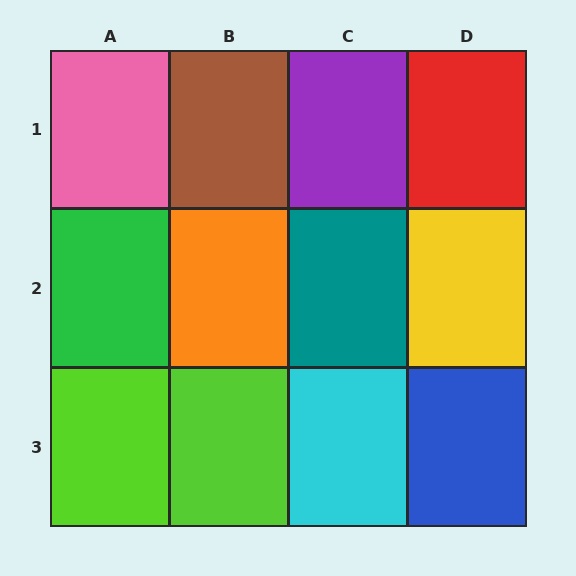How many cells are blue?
1 cell is blue.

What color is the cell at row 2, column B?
Orange.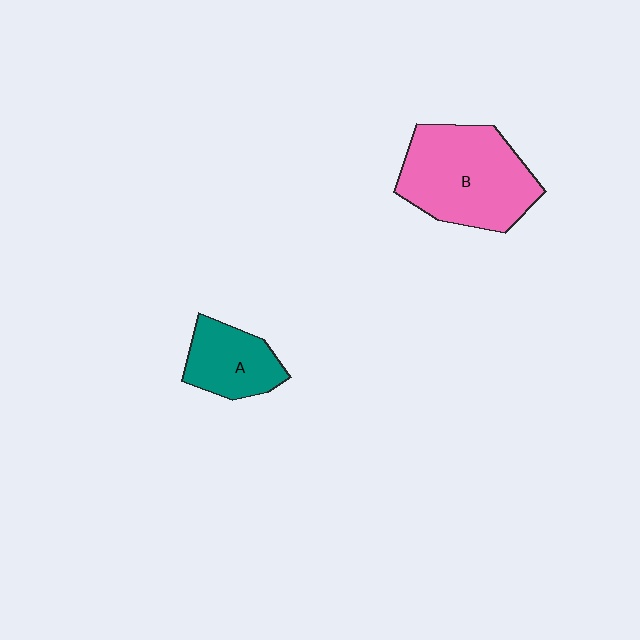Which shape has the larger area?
Shape B (pink).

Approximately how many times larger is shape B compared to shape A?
Approximately 1.9 times.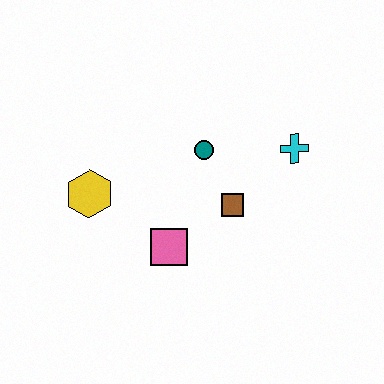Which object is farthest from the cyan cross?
The yellow hexagon is farthest from the cyan cross.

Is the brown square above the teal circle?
No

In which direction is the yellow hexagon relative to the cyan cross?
The yellow hexagon is to the left of the cyan cross.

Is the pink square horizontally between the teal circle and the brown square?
No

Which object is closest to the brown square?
The teal circle is closest to the brown square.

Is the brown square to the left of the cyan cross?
Yes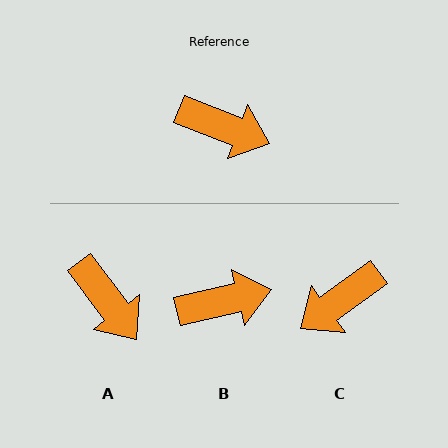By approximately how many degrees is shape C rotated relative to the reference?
Approximately 123 degrees clockwise.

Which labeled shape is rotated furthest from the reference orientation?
C, about 123 degrees away.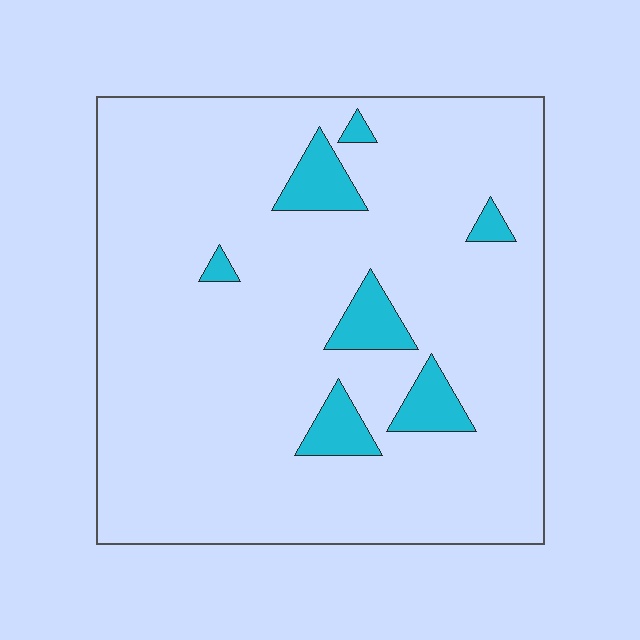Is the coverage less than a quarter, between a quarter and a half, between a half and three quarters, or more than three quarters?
Less than a quarter.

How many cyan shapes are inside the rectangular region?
7.